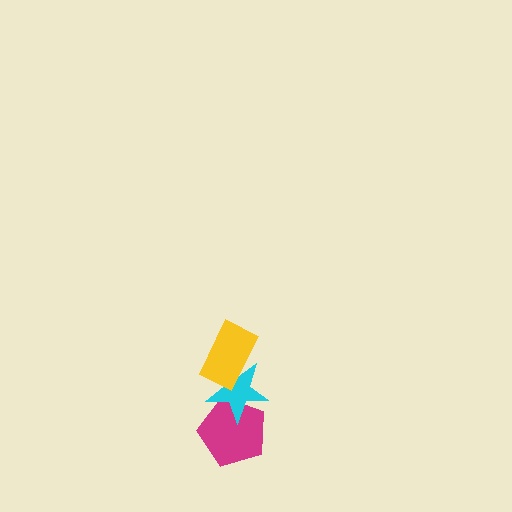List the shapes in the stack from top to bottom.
From top to bottom: the yellow rectangle, the cyan star, the magenta pentagon.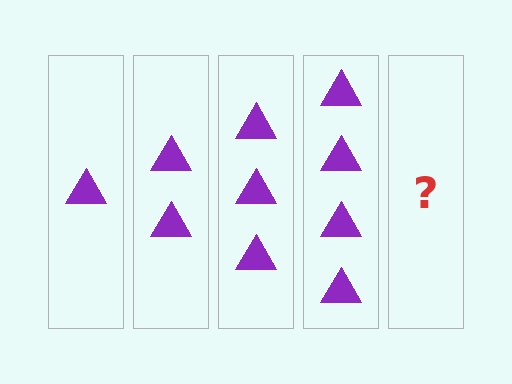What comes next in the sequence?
The next element should be 5 triangles.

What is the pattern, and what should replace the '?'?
The pattern is that each step adds one more triangle. The '?' should be 5 triangles.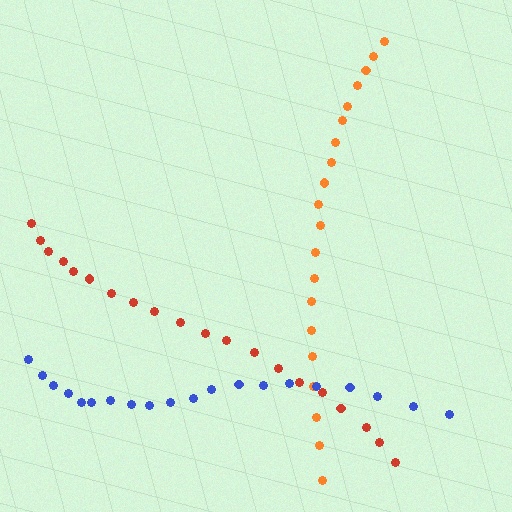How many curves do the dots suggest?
There are 3 distinct paths.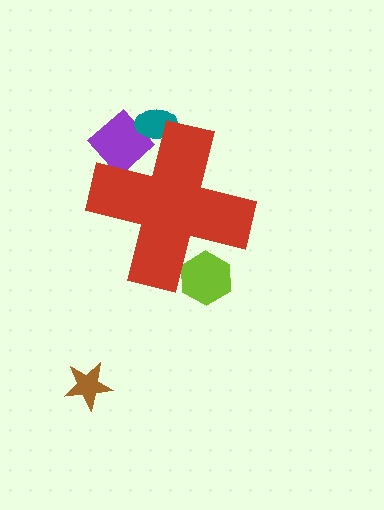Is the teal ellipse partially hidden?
Yes, the teal ellipse is partially hidden behind the red cross.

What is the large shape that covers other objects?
A red cross.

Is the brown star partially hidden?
No, the brown star is fully visible.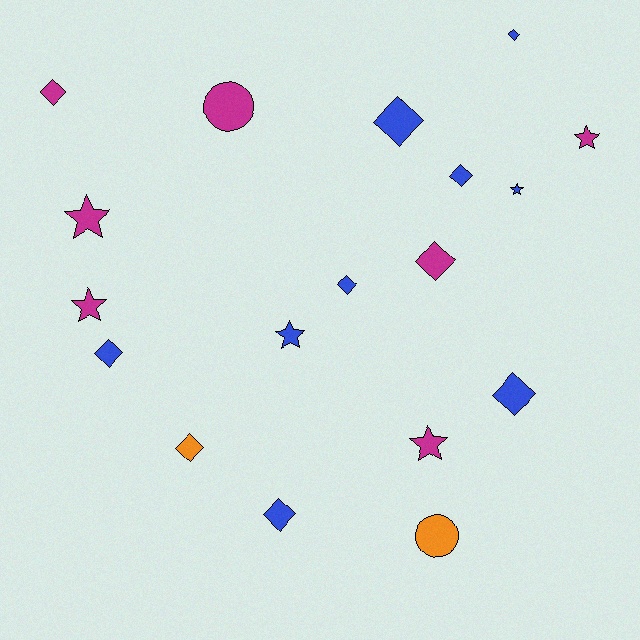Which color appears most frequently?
Blue, with 9 objects.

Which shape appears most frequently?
Diamond, with 10 objects.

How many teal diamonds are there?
There are no teal diamonds.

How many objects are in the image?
There are 18 objects.